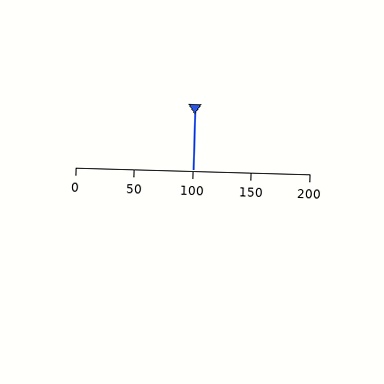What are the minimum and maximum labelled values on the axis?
The axis runs from 0 to 200.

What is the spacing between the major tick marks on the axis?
The major ticks are spaced 50 apart.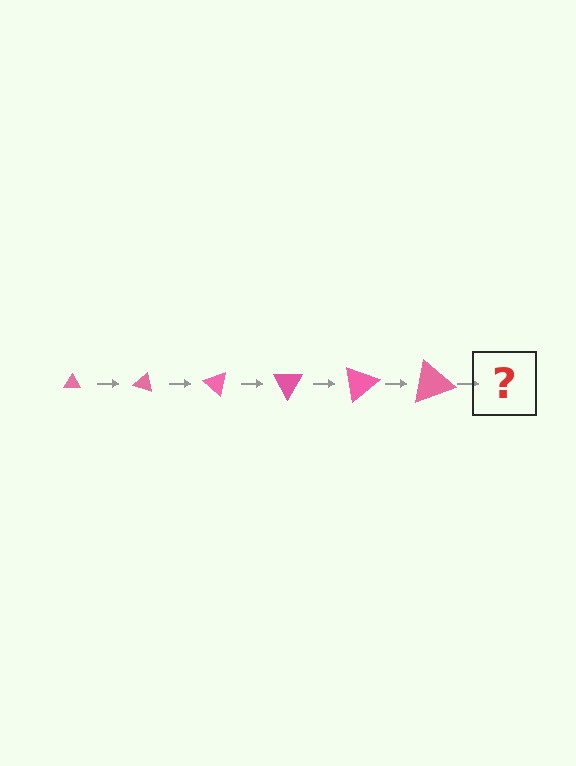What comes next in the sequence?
The next element should be a triangle, larger than the previous one and rotated 120 degrees from the start.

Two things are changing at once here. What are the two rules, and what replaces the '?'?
The two rules are that the triangle grows larger each step and it rotates 20 degrees each step. The '?' should be a triangle, larger than the previous one and rotated 120 degrees from the start.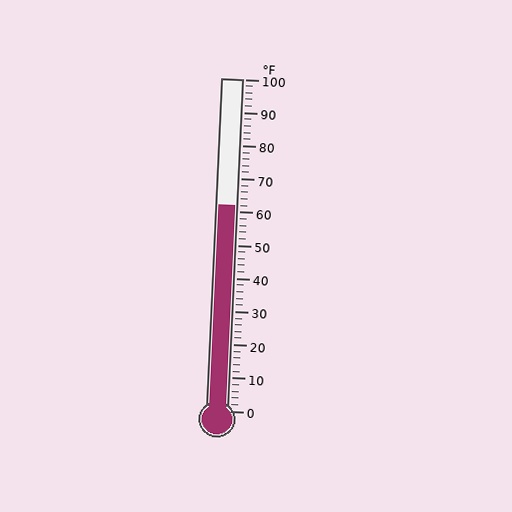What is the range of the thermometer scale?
The thermometer scale ranges from 0°F to 100°F.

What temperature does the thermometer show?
The thermometer shows approximately 62°F.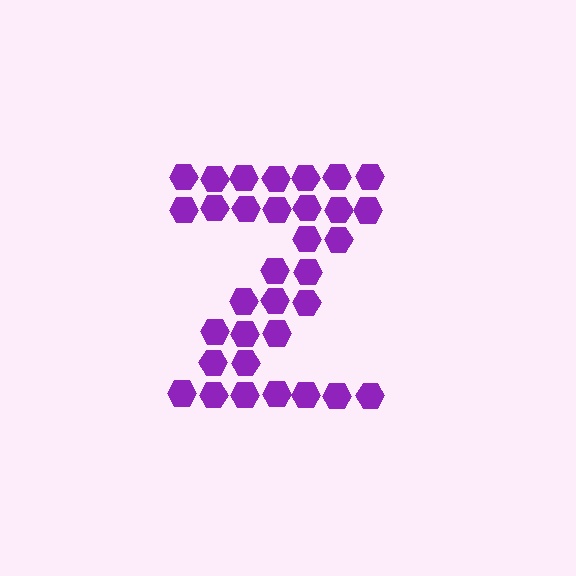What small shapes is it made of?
It is made of small hexagons.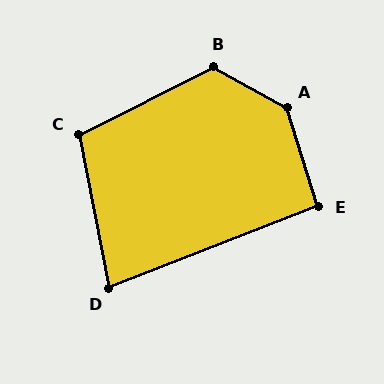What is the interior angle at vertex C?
Approximately 105 degrees (obtuse).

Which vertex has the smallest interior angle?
D, at approximately 80 degrees.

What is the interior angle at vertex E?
Approximately 94 degrees (approximately right).